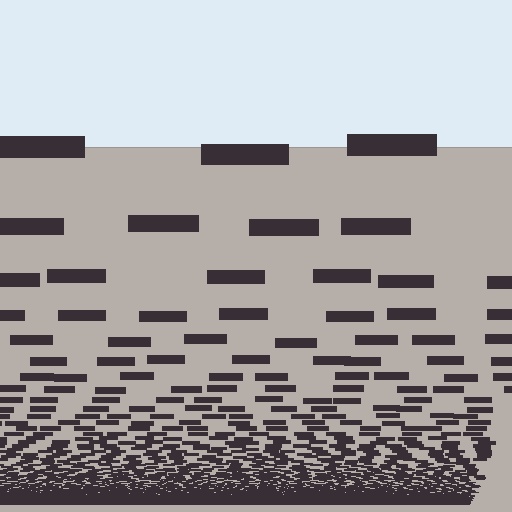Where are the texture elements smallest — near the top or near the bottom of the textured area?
Near the bottom.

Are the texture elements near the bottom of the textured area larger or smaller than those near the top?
Smaller. The gradient is inverted — elements near the bottom are smaller and denser.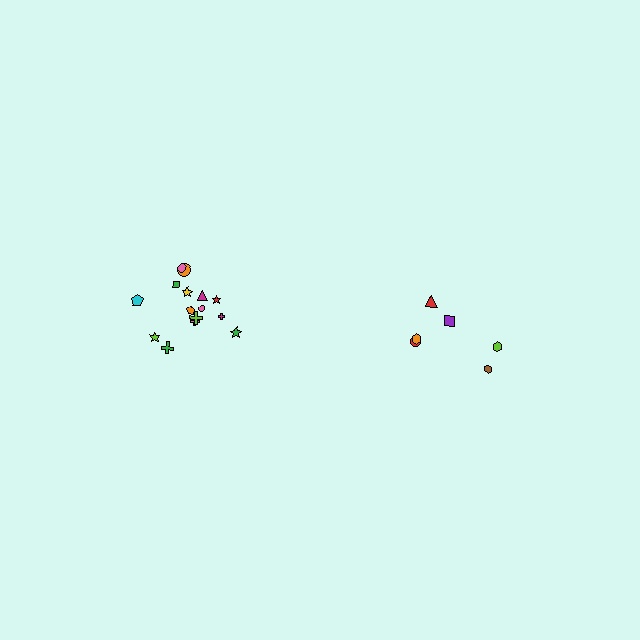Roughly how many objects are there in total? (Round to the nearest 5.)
Roughly 20 objects in total.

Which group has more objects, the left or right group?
The left group.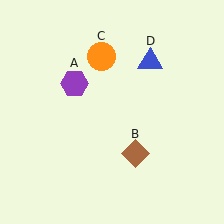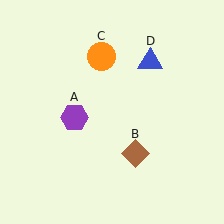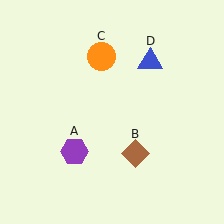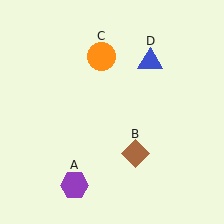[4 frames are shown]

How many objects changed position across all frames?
1 object changed position: purple hexagon (object A).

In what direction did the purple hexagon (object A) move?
The purple hexagon (object A) moved down.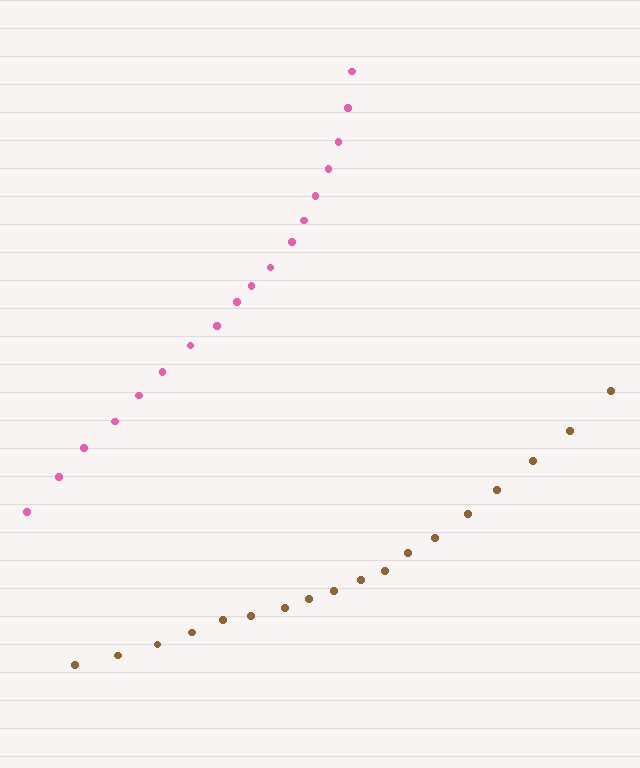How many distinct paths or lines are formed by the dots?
There are 2 distinct paths.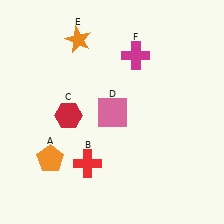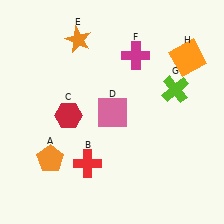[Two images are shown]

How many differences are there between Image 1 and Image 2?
There are 2 differences between the two images.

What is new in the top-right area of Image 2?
An orange square (H) was added in the top-right area of Image 2.